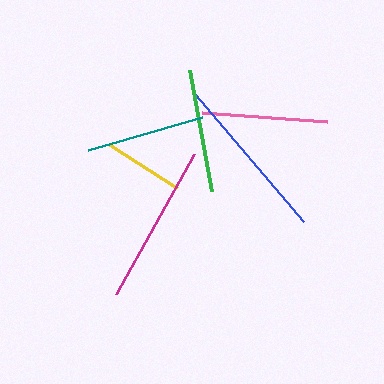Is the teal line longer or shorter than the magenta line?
The magenta line is longer than the teal line.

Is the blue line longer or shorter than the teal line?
The blue line is longer than the teal line.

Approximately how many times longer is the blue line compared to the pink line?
The blue line is approximately 1.3 times the length of the pink line.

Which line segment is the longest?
The blue line is the longest at approximately 168 pixels.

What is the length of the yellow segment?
The yellow segment is approximately 79 pixels long.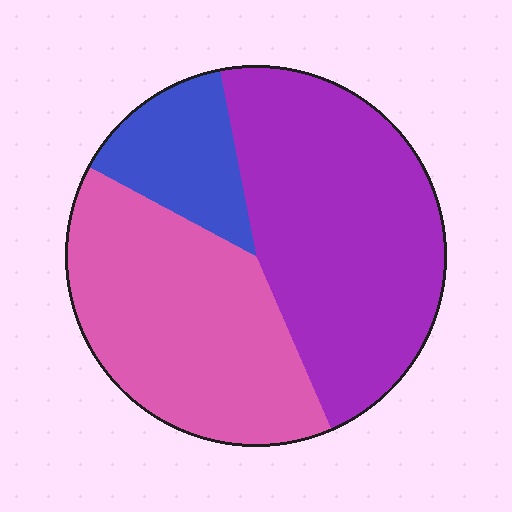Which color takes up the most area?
Purple, at roughly 45%.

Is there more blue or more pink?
Pink.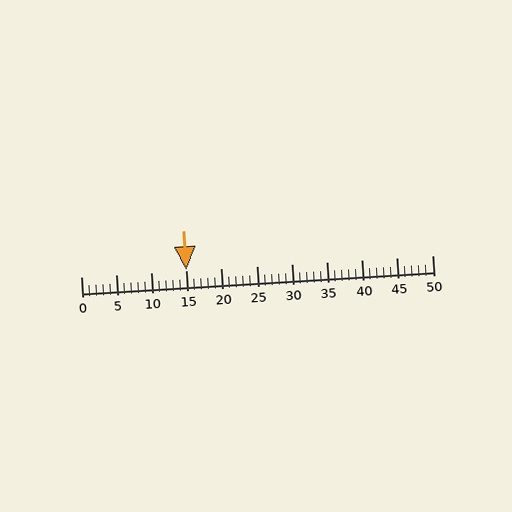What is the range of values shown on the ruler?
The ruler shows values from 0 to 50.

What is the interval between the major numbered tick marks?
The major tick marks are spaced 5 units apart.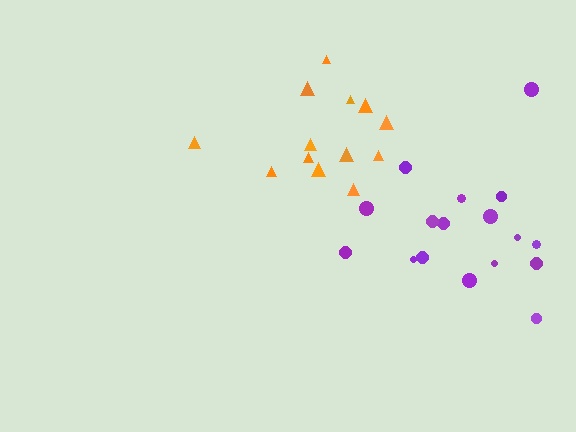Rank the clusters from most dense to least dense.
purple, orange.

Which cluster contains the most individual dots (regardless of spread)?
Purple (17).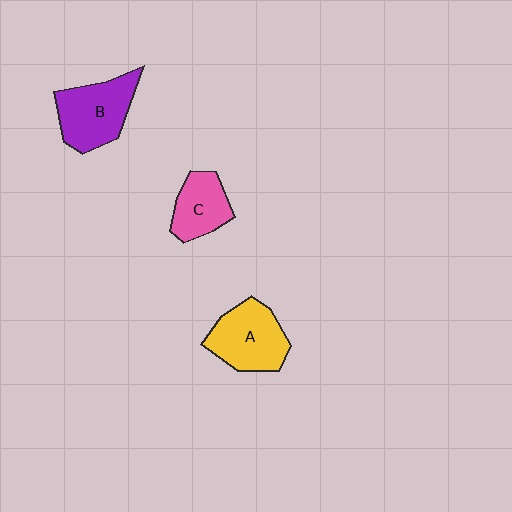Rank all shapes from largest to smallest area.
From largest to smallest: B (purple), A (yellow), C (pink).